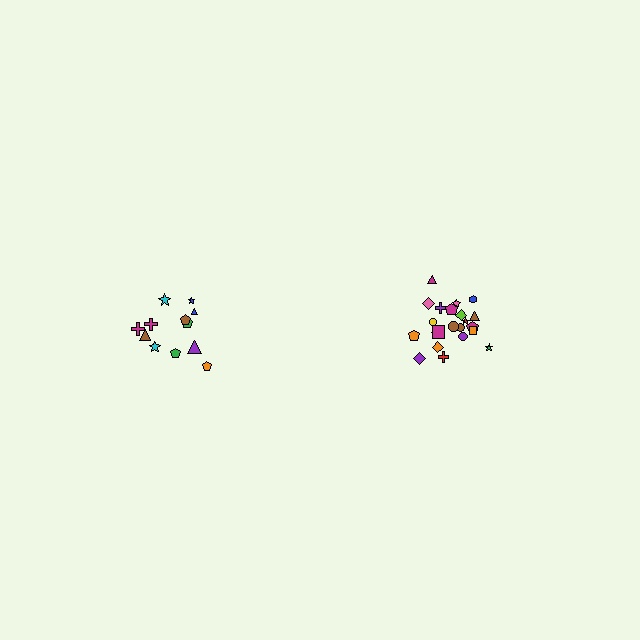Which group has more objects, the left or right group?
The right group.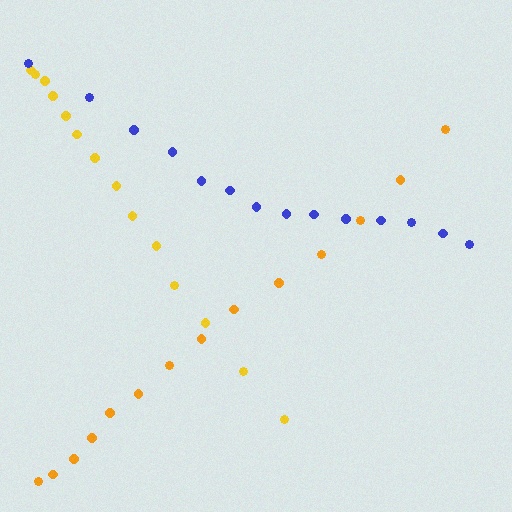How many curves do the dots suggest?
There are 3 distinct paths.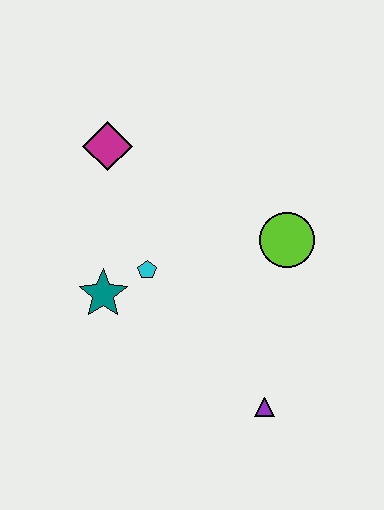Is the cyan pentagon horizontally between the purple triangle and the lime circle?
No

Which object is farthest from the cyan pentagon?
The purple triangle is farthest from the cyan pentagon.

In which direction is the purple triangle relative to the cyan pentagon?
The purple triangle is below the cyan pentagon.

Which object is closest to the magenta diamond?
The cyan pentagon is closest to the magenta diamond.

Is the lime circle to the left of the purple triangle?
No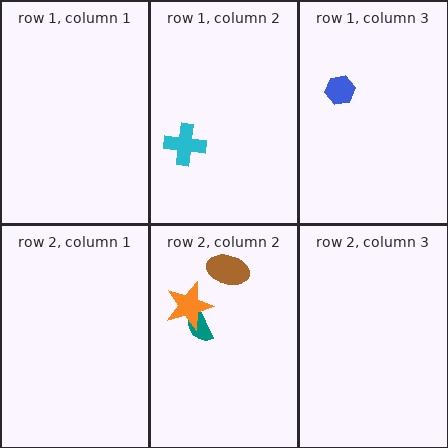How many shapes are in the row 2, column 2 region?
3.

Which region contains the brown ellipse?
The row 2, column 2 region.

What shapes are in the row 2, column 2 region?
The brown ellipse, the teal semicircle, the orange star.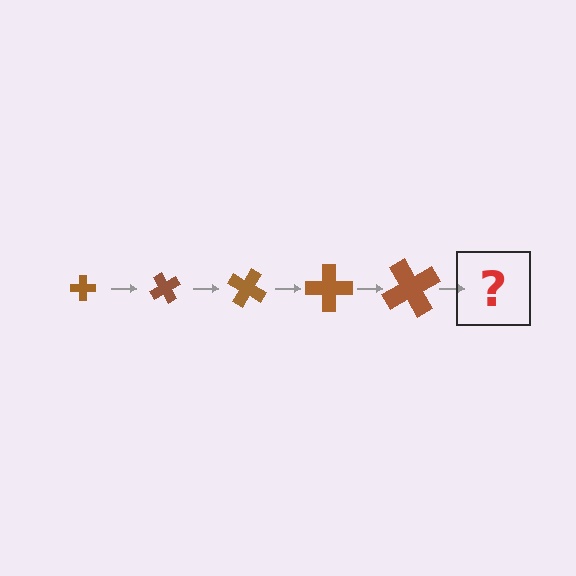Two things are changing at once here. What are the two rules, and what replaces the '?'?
The two rules are that the cross grows larger each step and it rotates 60 degrees each step. The '?' should be a cross, larger than the previous one and rotated 300 degrees from the start.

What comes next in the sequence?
The next element should be a cross, larger than the previous one and rotated 300 degrees from the start.